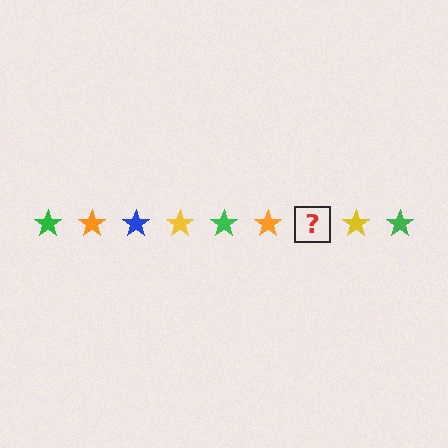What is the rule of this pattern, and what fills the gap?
The rule is that the pattern cycles through green, orange, blue, yellow stars. The gap should be filled with a blue star.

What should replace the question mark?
The question mark should be replaced with a blue star.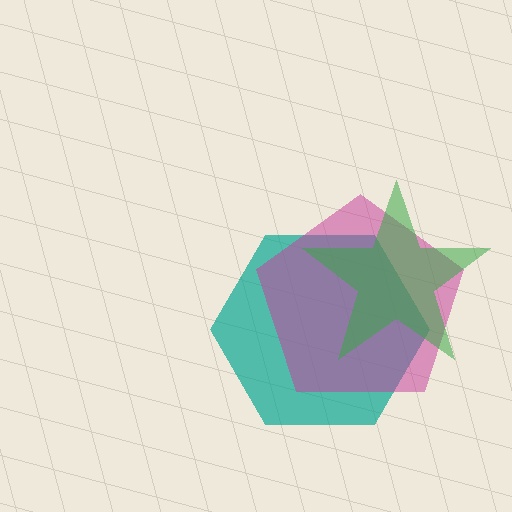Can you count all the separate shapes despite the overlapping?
Yes, there are 3 separate shapes.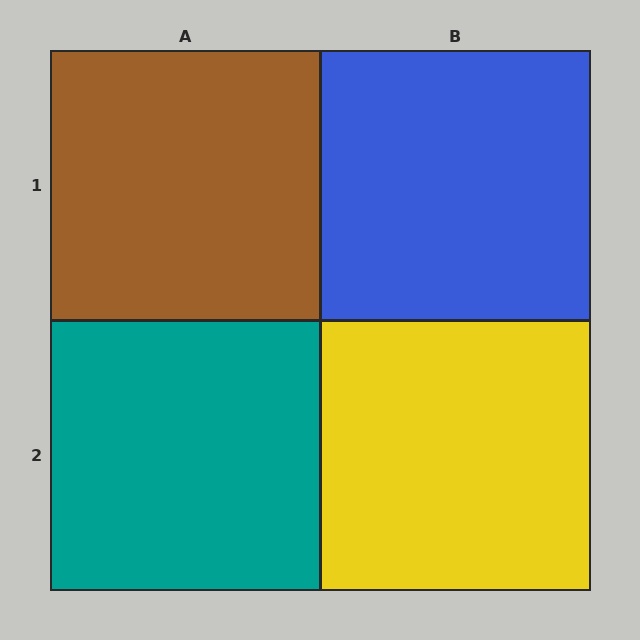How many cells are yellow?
1 cell is yellow.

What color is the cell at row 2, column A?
Teal.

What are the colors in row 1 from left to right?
Brown, blue.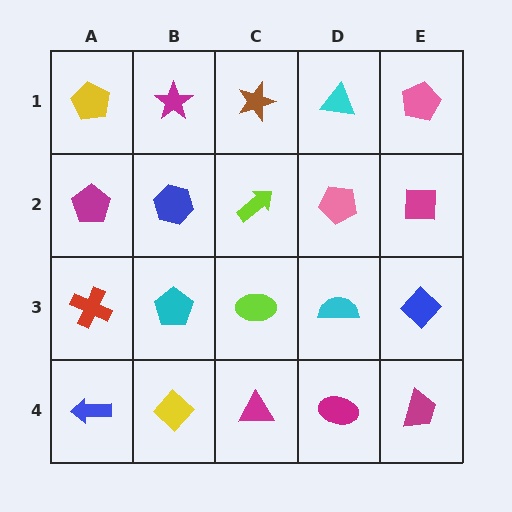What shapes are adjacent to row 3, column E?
A magenta square (row 2, column E), a magenta trapezoid (row 4, column E), a cyan semicircle (row 3, column D).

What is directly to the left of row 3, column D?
A lime ellipse.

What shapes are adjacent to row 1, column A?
A magenta pentagon (row 2, column A), a magenta star (row 1, column B).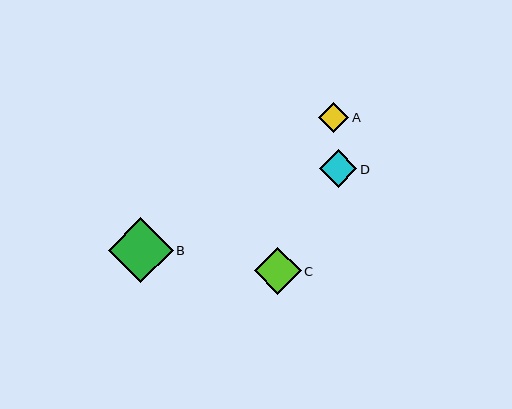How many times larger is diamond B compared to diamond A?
Diamond B is approximately 2.2 times the size of diamond A.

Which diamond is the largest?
Diamond B is the largest with a size of approximately 65 pixels.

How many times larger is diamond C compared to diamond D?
Diamond C is approximately 1.2 times the size of diamond D.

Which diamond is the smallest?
Diamond A is the smallest with a size of approximately 30 pixels.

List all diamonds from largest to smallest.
From largest to smallest: B, C, D, A.